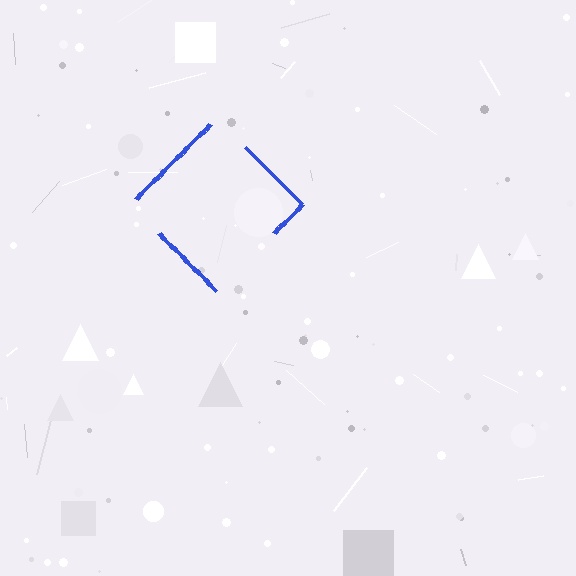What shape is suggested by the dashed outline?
The dashed outline suggests a diamond.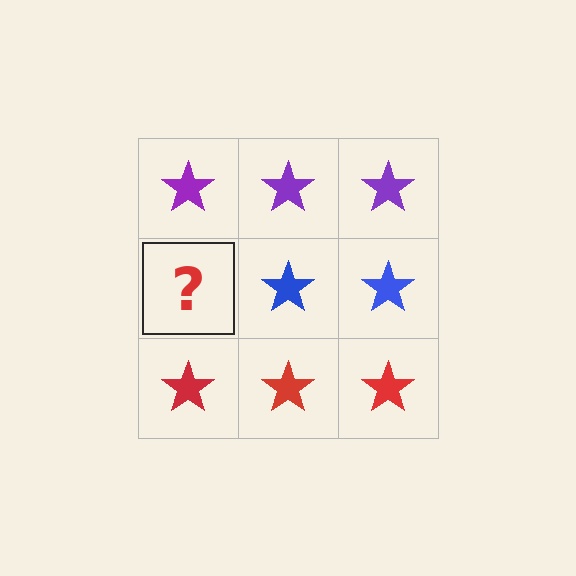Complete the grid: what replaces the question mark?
The question mark should be replaced with a blue star.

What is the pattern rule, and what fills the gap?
The rule is that each row has a consistent color. The gap should be filled with a blue star.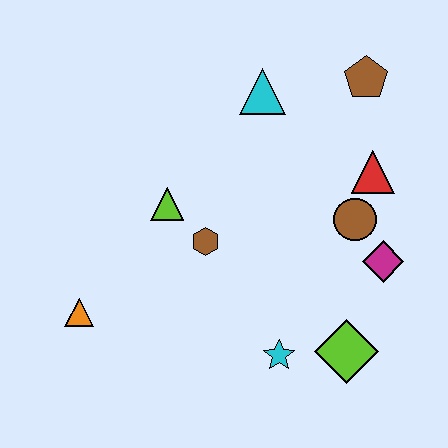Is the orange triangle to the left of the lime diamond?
Yes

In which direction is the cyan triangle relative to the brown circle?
The cyan triangle is above the brown circle.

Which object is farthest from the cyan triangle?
The orange triangle is farthest from the cyan triangle.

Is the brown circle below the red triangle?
Yes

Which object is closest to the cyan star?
The lime diamond is closest to the cyan star.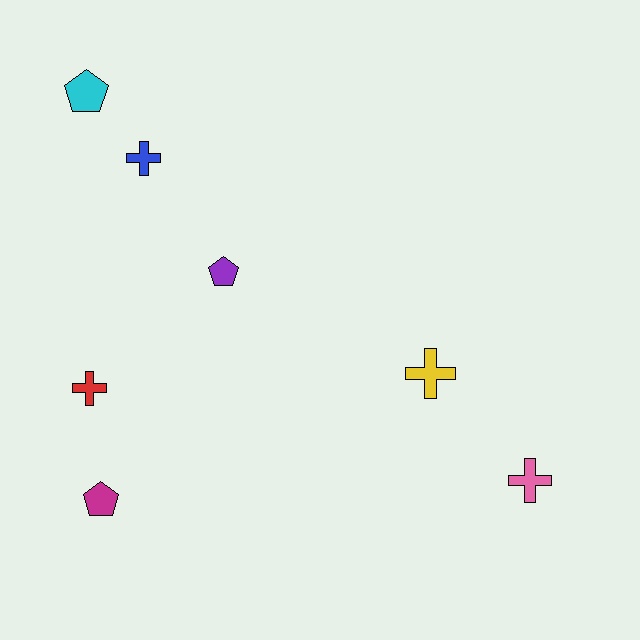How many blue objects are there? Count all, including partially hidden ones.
There is 1 blue object.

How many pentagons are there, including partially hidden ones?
There are 3 pentagons.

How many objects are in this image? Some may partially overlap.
There are 7 objects.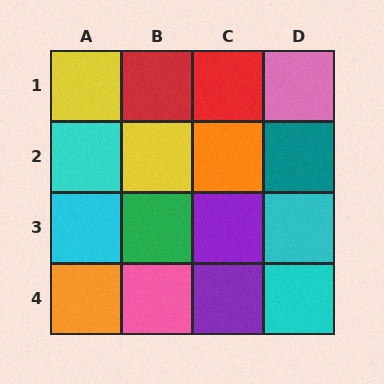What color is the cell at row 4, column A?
Orange.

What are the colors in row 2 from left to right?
Cyan, yellow, orange, teal.